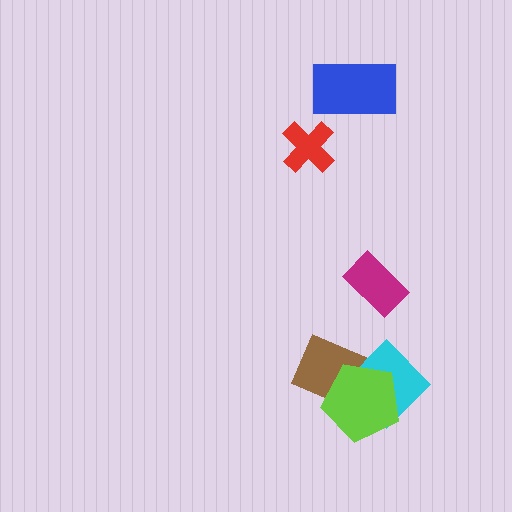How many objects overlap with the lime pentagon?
2 objects overlap with the lime pentagon.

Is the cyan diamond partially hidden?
Yes, it is partially covered by another shape.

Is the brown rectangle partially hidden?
Yes, it is partially covered by another shape.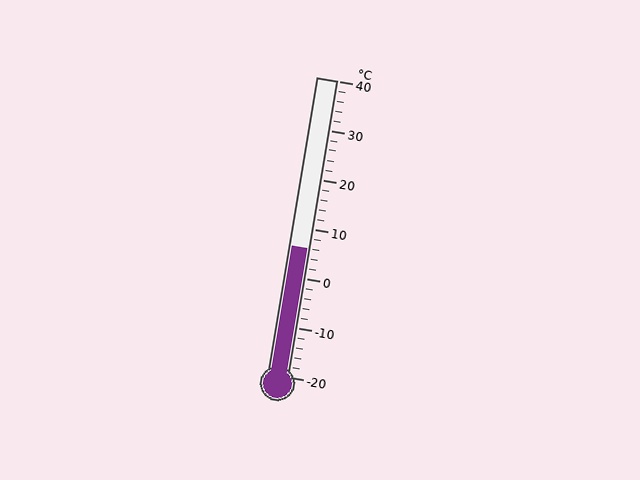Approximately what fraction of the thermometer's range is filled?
The thermometer is filled to approximately 45% of its range.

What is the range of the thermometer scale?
The thermometer scale ranges from -20°C to 40°C.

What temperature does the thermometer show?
The thermometer shows approximately 6°C.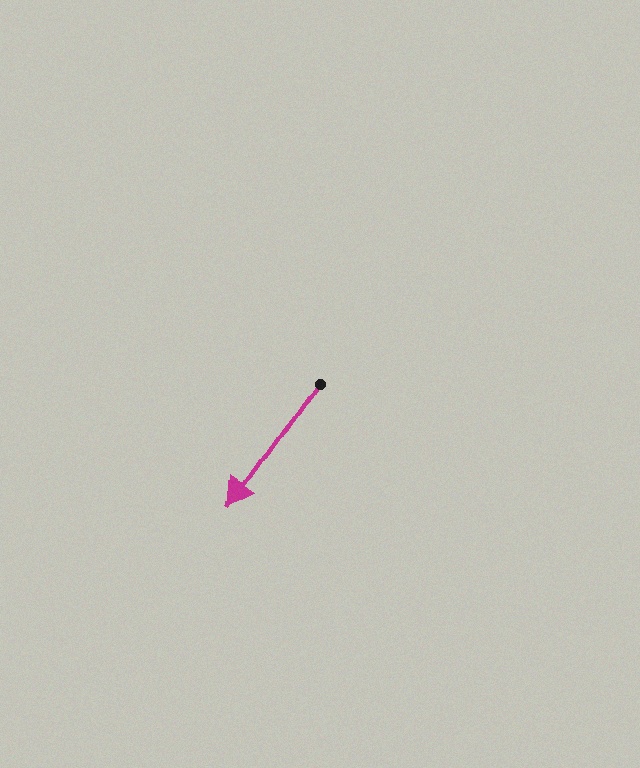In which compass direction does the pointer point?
Southwest.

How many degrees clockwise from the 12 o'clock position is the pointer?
Approximately 215 degrees.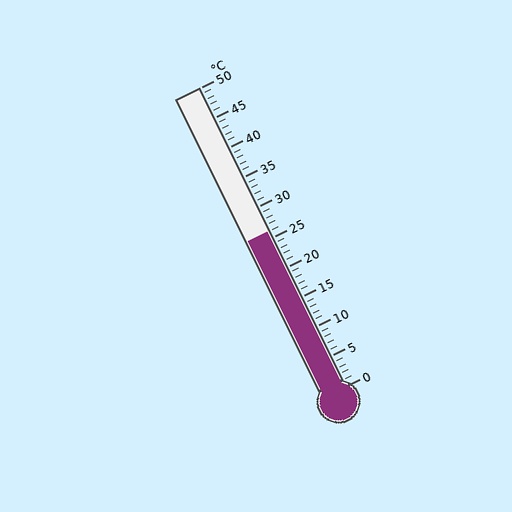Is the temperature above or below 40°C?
The temperature is below 40°C.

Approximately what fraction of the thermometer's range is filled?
The thermometer is filled to approximately 50% of its range.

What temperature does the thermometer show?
The thermometer shows approximately 26°C.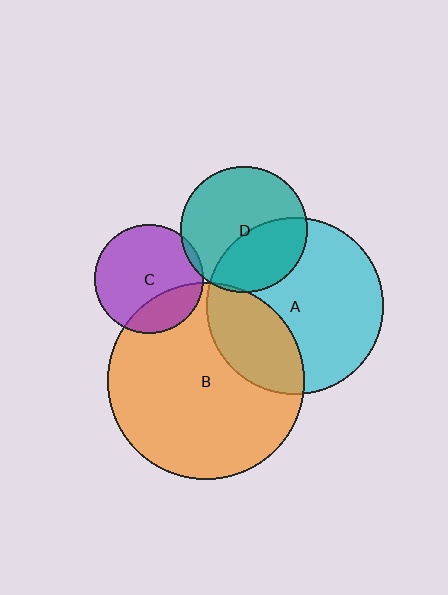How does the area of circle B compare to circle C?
Approximately 3.3 times.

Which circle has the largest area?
Circle B (orange).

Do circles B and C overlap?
Yes.